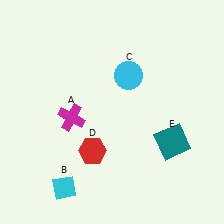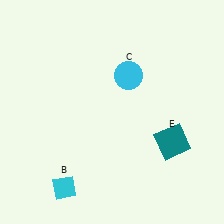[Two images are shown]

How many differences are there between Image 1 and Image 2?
There are 2 differences between the two images.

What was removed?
The red hexagon (D), the magenta cross (A) were removed in Image 2.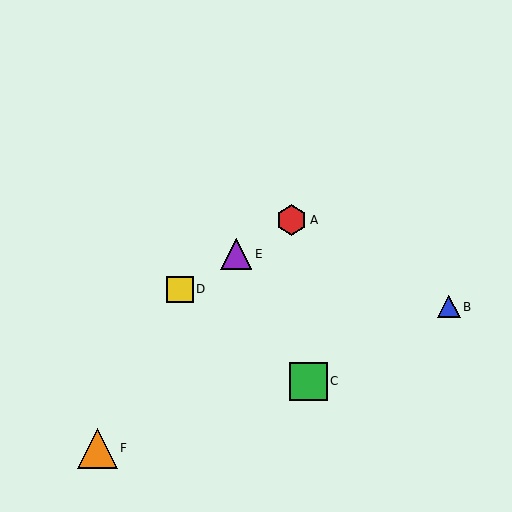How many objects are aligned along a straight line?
3 objects (A, D, E) are aligned along a straight line.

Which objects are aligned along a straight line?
Objects A, D, E are aligned along a straight line.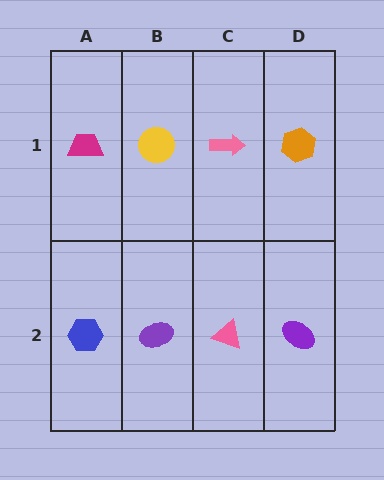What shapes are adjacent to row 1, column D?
A purple ellipse (row 2, column D), a pink arrow (row 1, column C).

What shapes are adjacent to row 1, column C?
A pink triangle (row 2, column C), a yellow circle (row 1, column B), an orange hexagon (row 1, column D).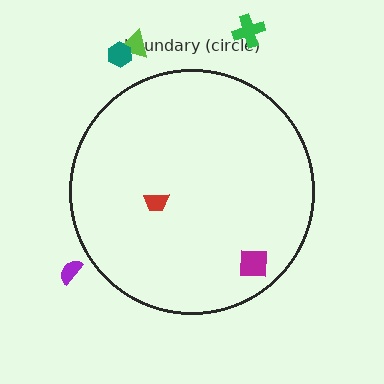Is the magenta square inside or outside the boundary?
Inside.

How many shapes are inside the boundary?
2 inside, 4 outside.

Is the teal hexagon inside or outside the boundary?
Outside.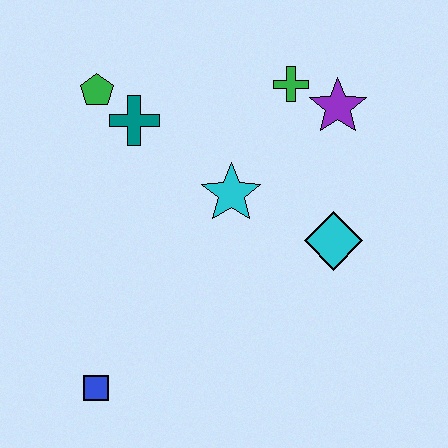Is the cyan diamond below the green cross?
Yes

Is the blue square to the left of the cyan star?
Yes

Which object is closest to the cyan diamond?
The cyan star is closest to the cyan diamond.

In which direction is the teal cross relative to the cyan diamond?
The teal cross is to the left of the cyan diamond.